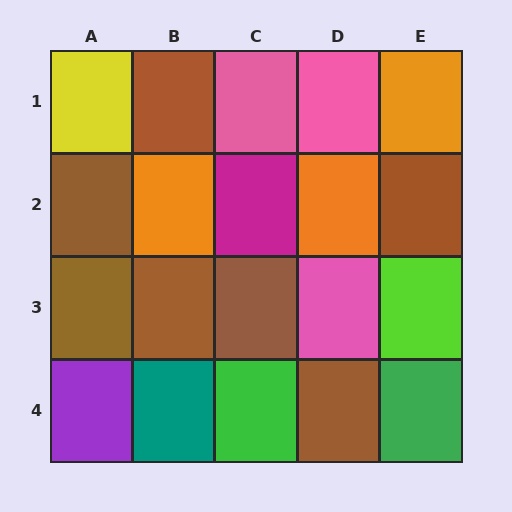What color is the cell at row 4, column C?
Green.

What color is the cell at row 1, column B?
Brown.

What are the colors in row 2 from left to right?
Brown, orange, magenta, orange, brown.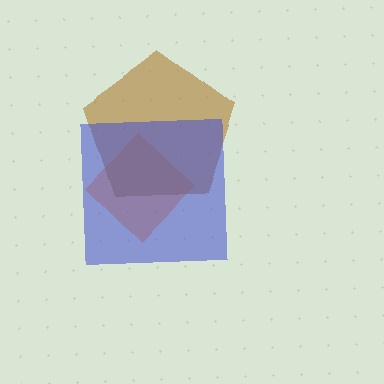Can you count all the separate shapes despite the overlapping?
Yes, there are 3 separate shapes.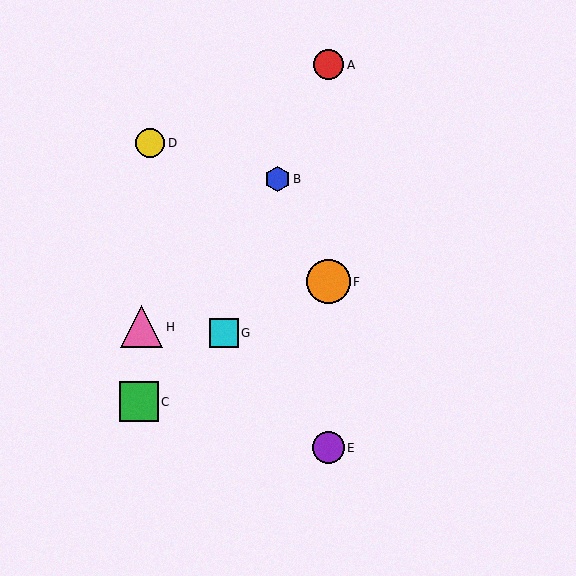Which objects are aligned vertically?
Objects A, E, F are aligned vertically.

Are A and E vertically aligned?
Yes, both are at x≈328.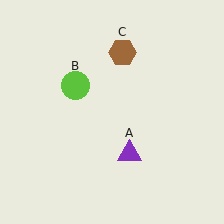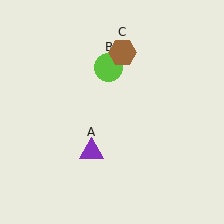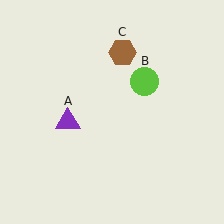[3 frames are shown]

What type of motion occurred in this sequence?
The purple triangle (object A), lime circle (object B) rotated clockwise around the center of the scene.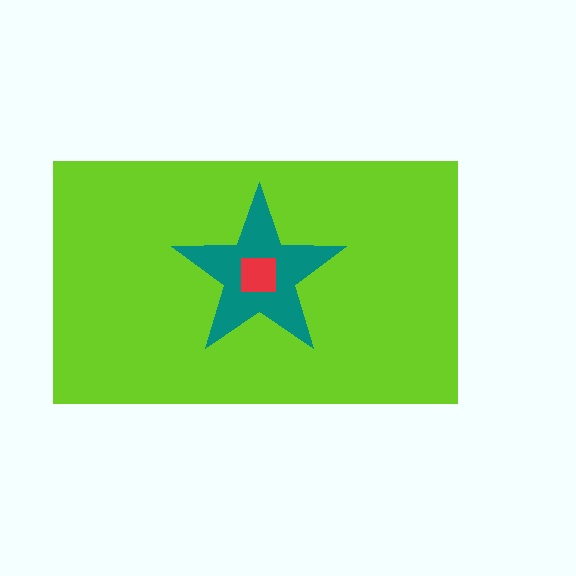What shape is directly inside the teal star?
The red square.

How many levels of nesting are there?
3.